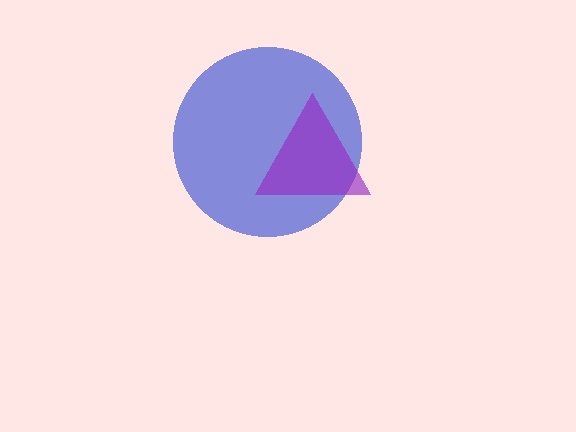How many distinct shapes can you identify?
There are 2 distinct shapes: a blue circle, a purple triangle.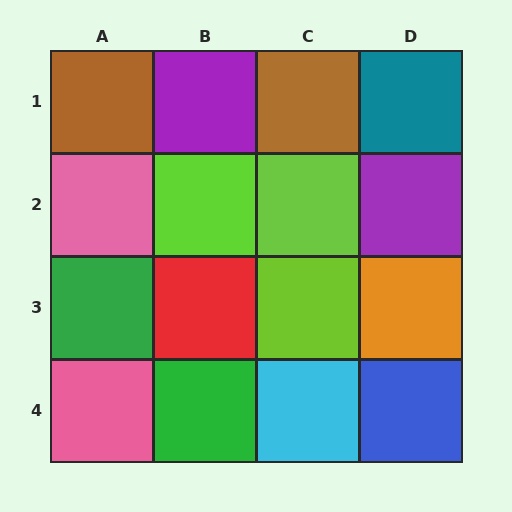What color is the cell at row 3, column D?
Orange.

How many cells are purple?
2 cells are purple.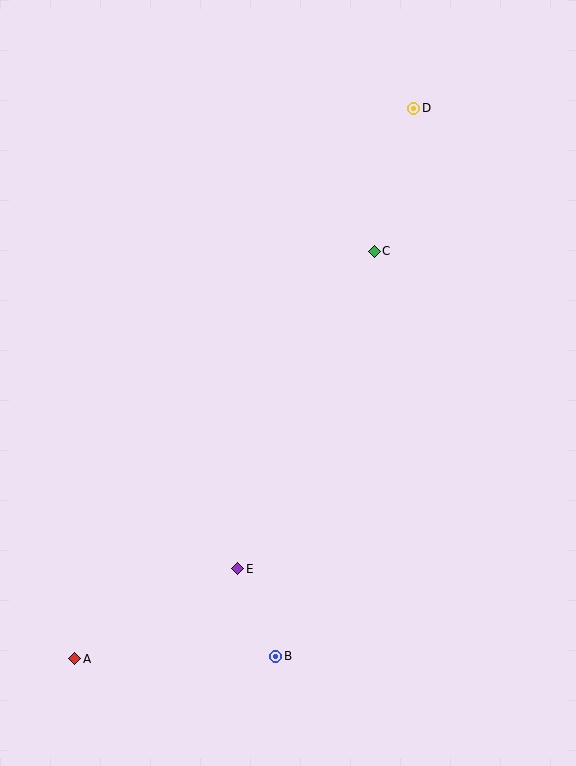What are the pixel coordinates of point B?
Point B is at (276, 656).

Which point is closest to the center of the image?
Point C at (374, 251) is closest to the center.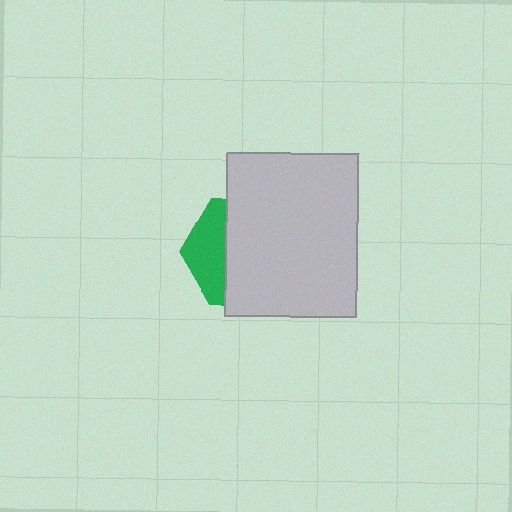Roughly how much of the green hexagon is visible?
A small part of it is visible (roughly 33%).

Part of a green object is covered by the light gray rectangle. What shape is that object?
It is a hexagon.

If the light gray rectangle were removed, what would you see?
You would see the complete green hexagon.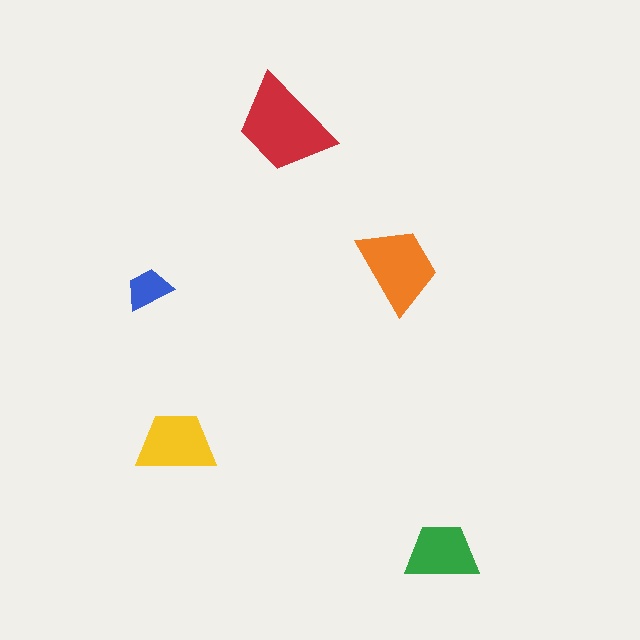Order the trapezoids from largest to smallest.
the red one, the orange one, the yellow one, the green one, the blue one.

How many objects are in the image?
There are 5 objects in the image.